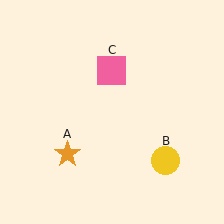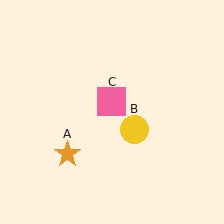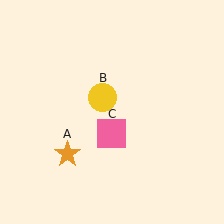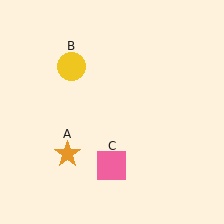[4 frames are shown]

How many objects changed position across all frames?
2 objects changed position: yellow circle (object B), pink square (object C).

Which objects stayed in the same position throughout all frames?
Orange star (object A) remained stationary.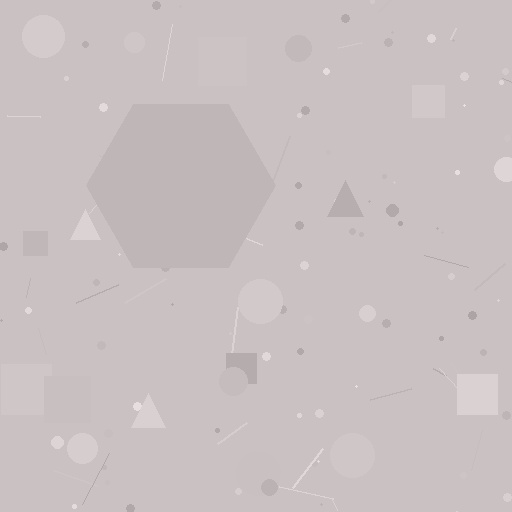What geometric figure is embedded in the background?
A hexagon is embedded in the background.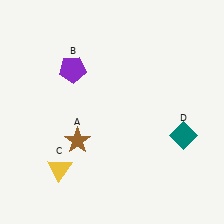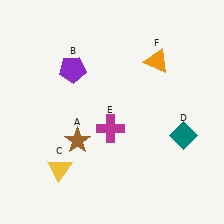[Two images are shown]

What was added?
A magenta cross (E), an orange triangle (F) were added in Image 2.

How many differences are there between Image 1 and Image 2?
There are 2 differences between the two images.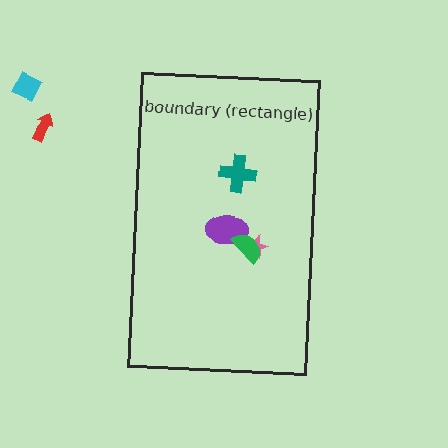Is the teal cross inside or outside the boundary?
Inside.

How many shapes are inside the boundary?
4 inside, 2 outside.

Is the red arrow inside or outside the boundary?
Outside.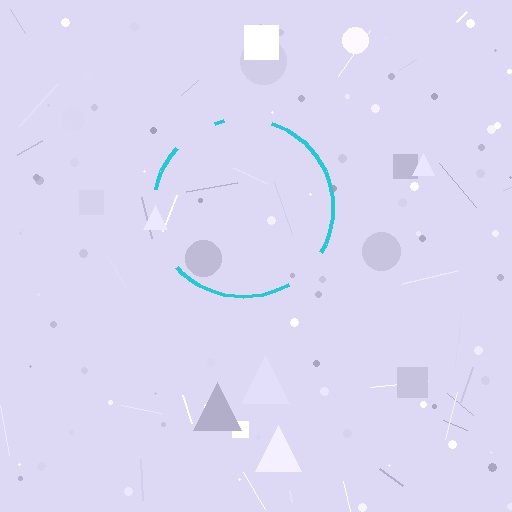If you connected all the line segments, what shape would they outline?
They would outline a circle.